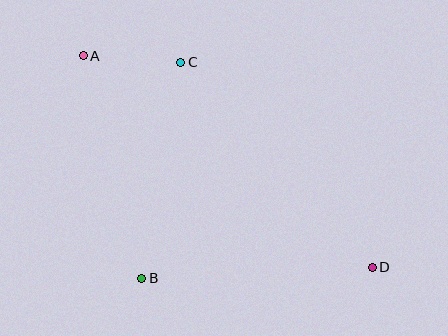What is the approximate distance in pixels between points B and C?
The distance between B and C is approximately 219 pixels.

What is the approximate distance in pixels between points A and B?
The distance between A and B is approximately 230 pixels.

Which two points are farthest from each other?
Points A and D are farthest from each other.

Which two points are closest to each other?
Points A and C are closest to each other.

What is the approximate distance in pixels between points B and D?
The distance between B and D is approximately 231 pixels.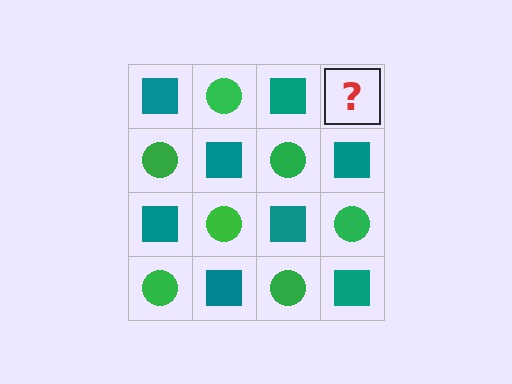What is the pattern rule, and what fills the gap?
The rule is that it alternates teal square and green circle in a checkerboard pattern. The gap should be filled with a green circle.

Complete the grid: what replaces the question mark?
The question mark should be replaced with a green circle.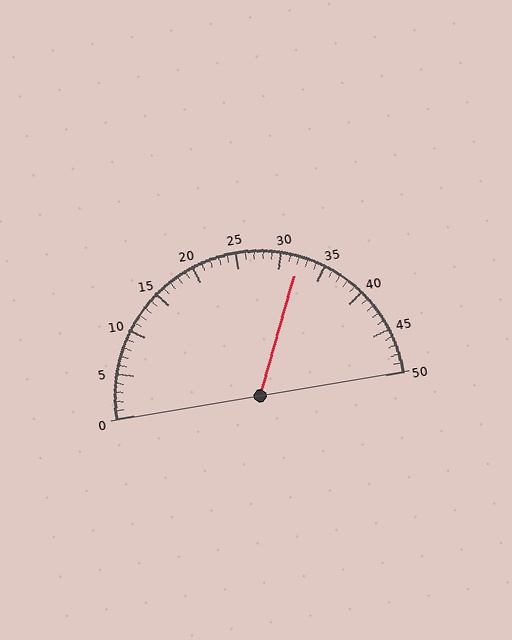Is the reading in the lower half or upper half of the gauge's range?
The reading is in the upper half of the range (0 to 50).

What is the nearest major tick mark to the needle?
The nearest major tick mark is 30.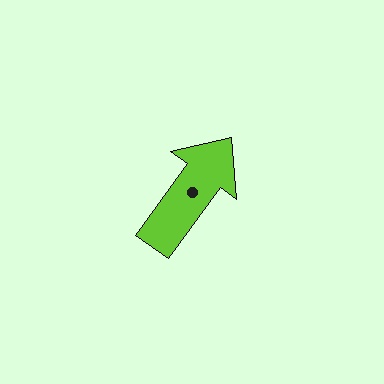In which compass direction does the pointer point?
Northeast.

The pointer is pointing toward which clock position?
Roughly 1 o'clock.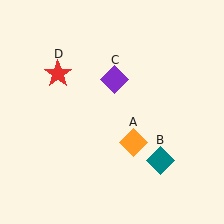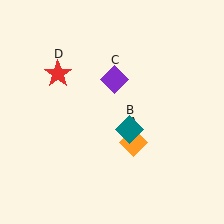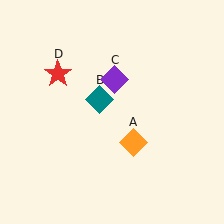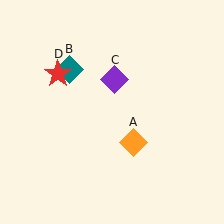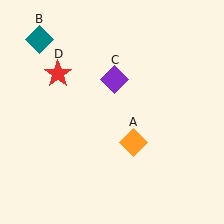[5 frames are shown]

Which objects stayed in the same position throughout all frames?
Orange diamond (object A) and purple diamond (object C) and red star (object D) remained stationary.